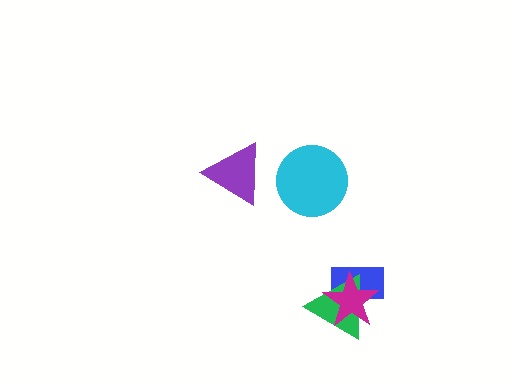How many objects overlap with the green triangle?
2 objects overlap with the green triangle.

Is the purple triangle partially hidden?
No, no other shape covers it.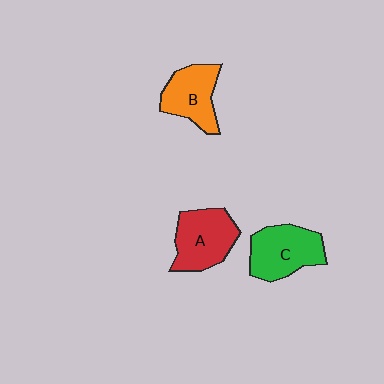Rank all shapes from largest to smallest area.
From largest to smallest: C (green), A (red), B (orange).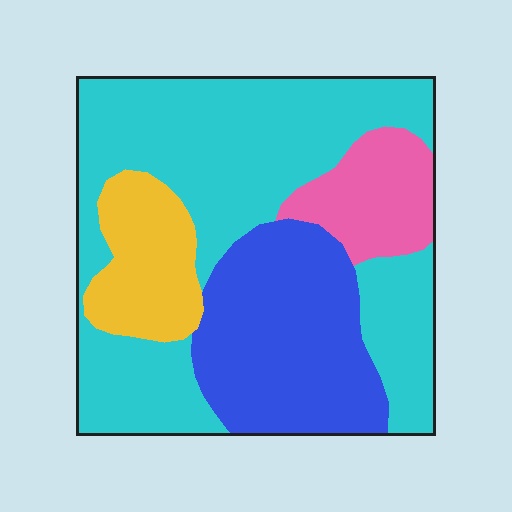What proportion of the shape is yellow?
Yellow takes up about one eighth (1/8) of the shape.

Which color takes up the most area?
Cyan, at roughly 50%.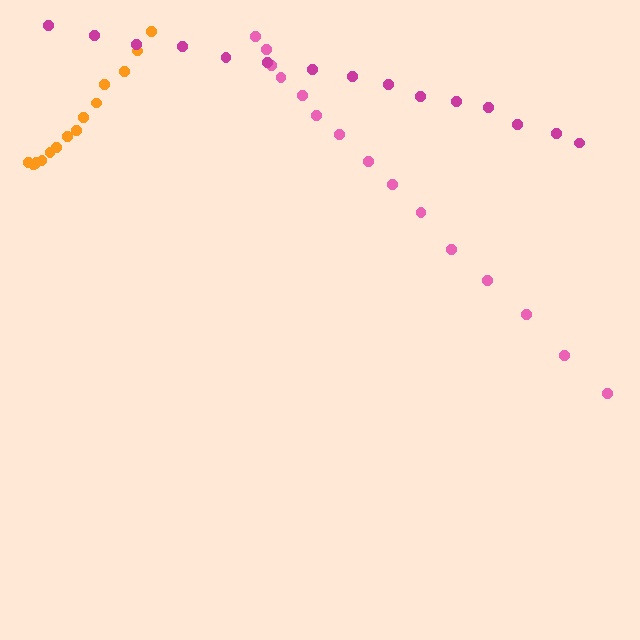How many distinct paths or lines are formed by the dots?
There are 3 distinct paths.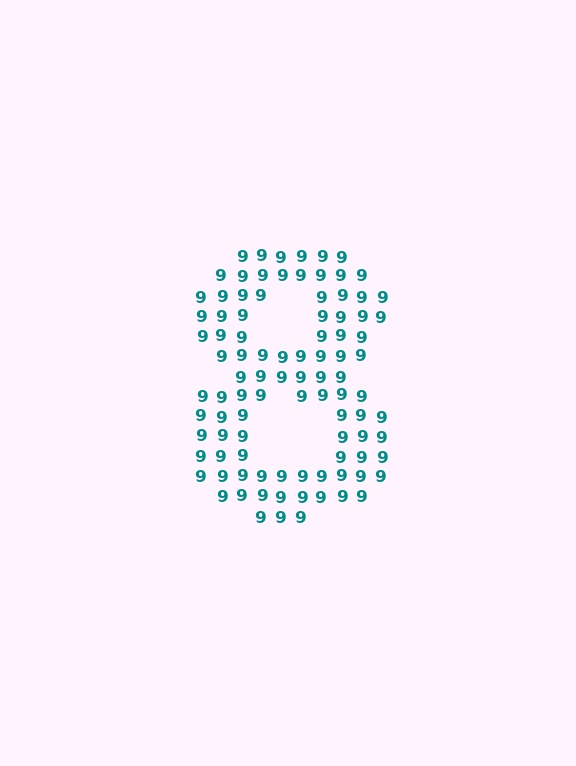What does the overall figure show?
The overall figure shows the digit 8.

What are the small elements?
The small elements are digit 9's.